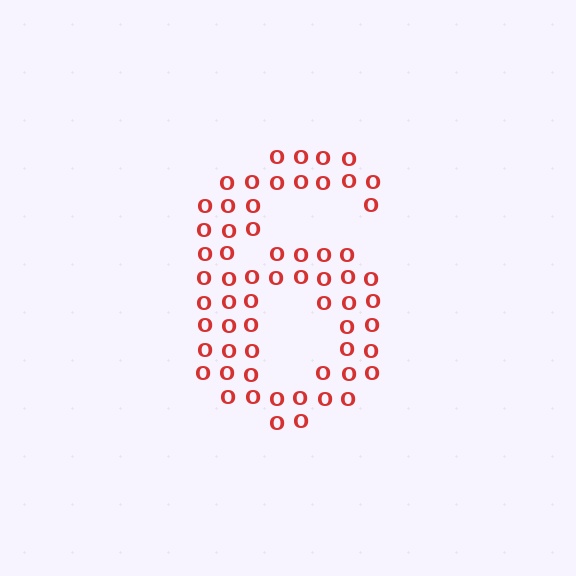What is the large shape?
The large shape is the digit 6.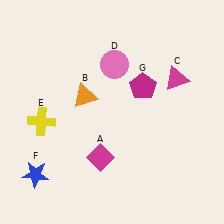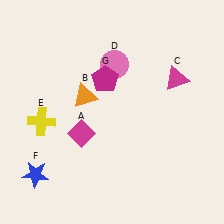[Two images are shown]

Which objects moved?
The objects that moved are: the magenta diamond (A), the magenta pentagon (G).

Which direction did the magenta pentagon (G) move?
The magenta pentagon (G) moved left.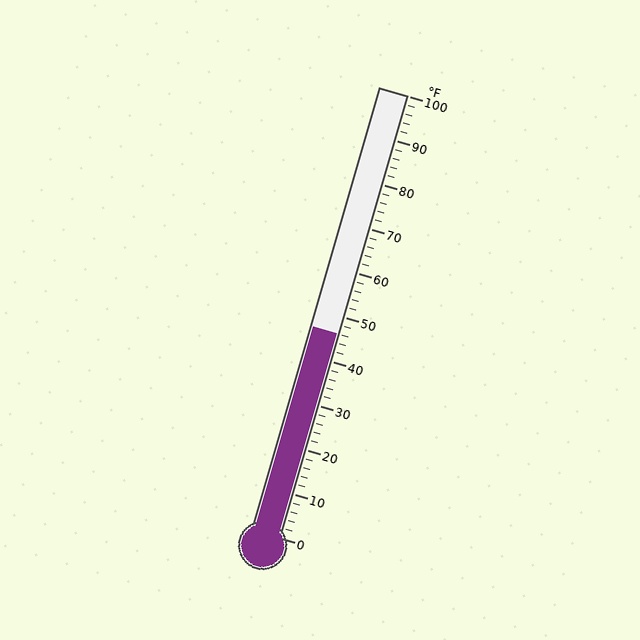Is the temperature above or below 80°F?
The temperature is below 80°F.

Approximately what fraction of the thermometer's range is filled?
The thermometer is filled to approximately 45% of its range.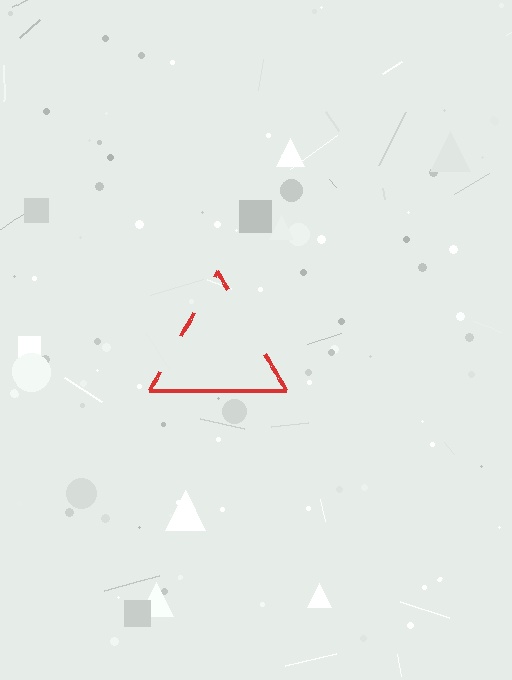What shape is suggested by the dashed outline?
The dashed outline suggests a triangle.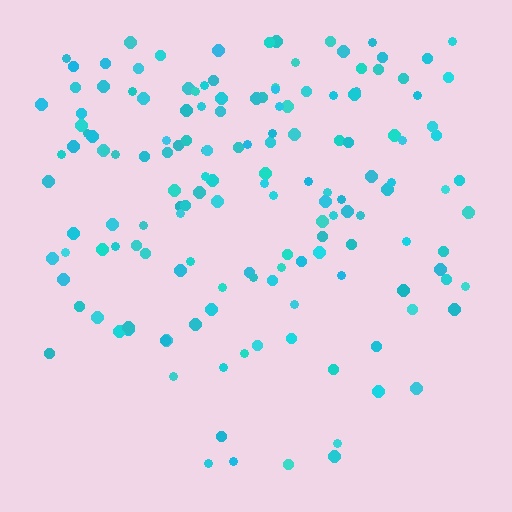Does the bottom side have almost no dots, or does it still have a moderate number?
Still a moderate number, just noticeably fewer than the top.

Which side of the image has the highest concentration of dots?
The top.